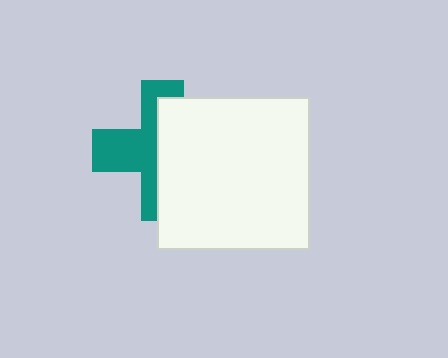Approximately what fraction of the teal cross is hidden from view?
Roughly 52% of the teal cross is hidden behind the white square.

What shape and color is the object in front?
The object in front is a white square.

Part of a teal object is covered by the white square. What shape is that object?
It is a cross.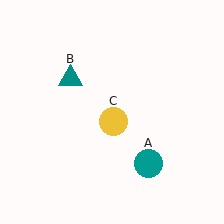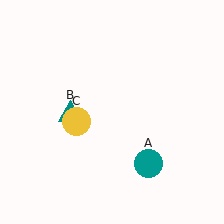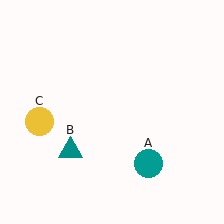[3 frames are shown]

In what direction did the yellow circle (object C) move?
The yellow circle (object C) moved left.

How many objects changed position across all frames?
2 objects changed position: teal triangle (object B), yellow circle (object C).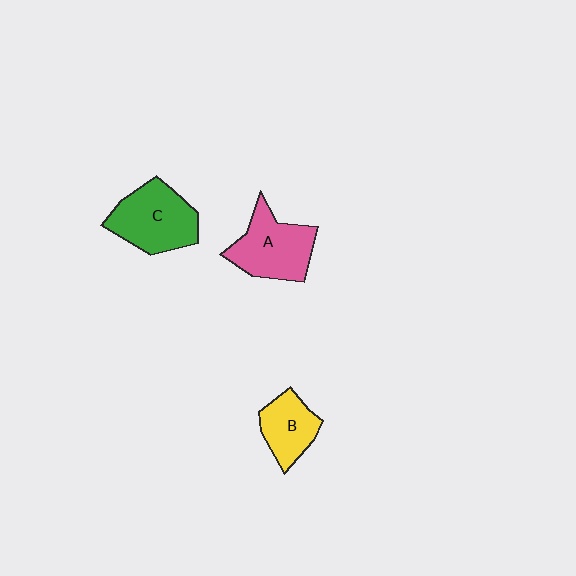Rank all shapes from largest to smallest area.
From largest to smallest: C (green), A (pink), B (yellow).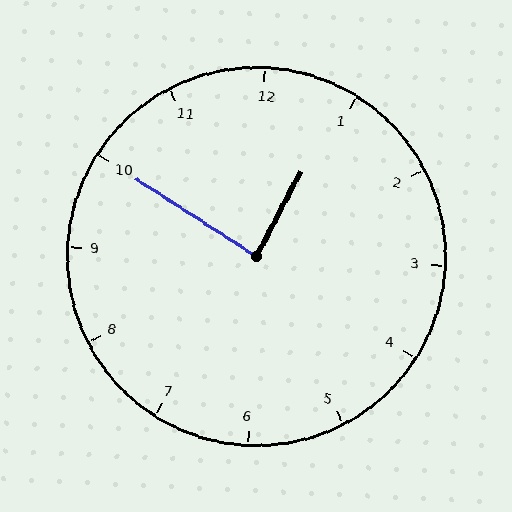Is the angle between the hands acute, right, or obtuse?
It is right.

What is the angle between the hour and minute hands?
Approximately 85 degrees.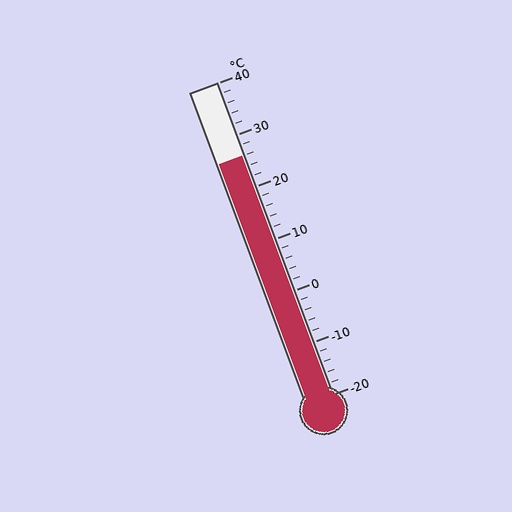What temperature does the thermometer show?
The thermometer shows approximately 26°C.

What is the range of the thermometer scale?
The thermometer scale ranges from -20°C to 40°C.